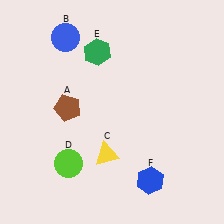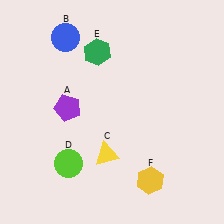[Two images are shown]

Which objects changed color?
A changed from brown to purple. F changed from blue to yellow.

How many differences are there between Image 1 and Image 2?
There are 2 differences between the two images.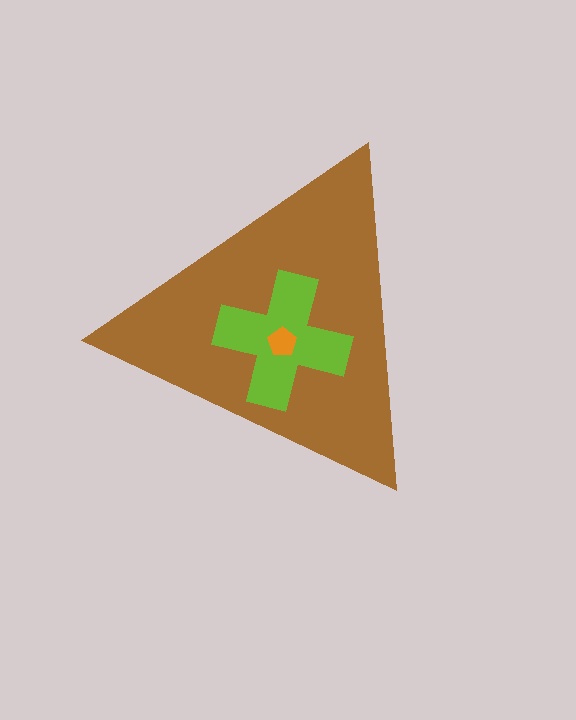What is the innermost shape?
The orange pentagon.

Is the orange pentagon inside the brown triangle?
Yes.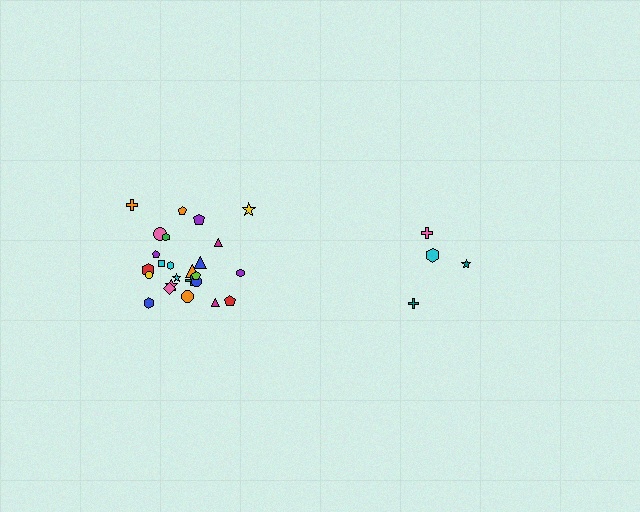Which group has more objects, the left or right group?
The left group.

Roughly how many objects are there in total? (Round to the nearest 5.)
Roughly 30 objects in total.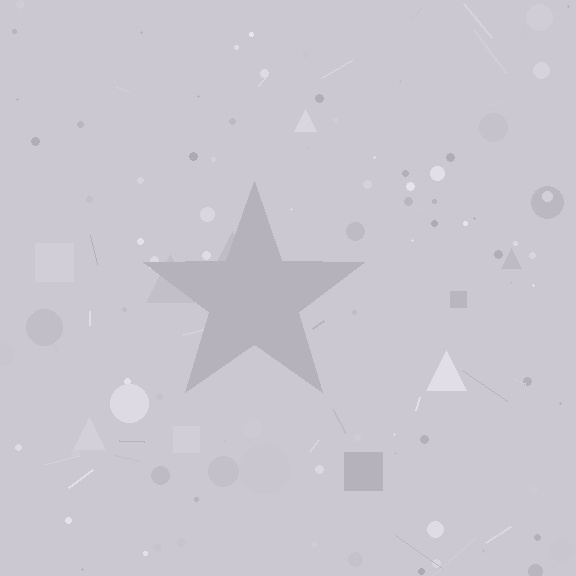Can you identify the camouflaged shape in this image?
The camouflaged shape is a star.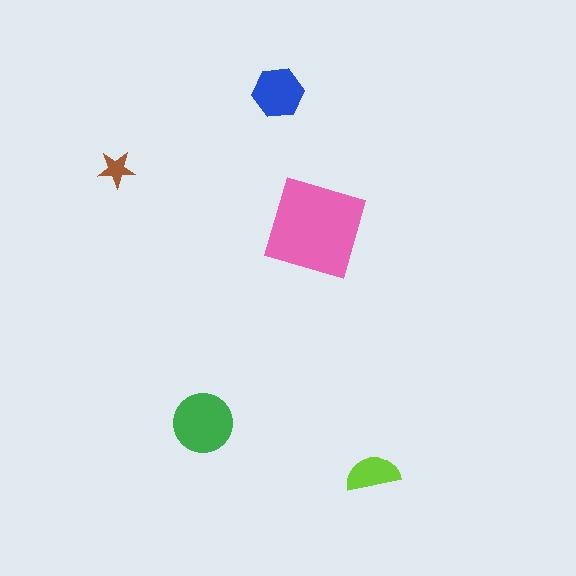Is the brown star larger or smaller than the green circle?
Smaller.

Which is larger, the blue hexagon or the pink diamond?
The pink diamond.